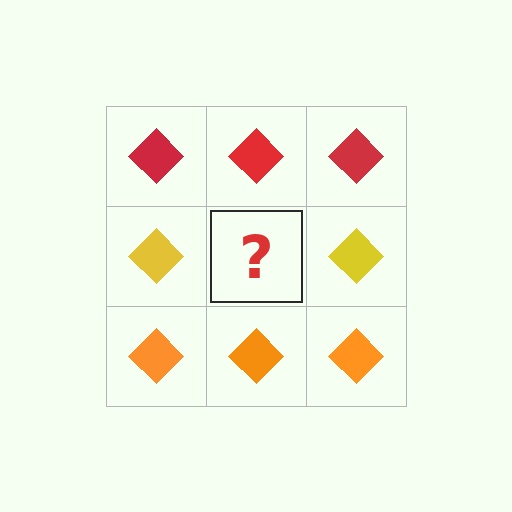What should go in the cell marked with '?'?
The missing cell should contain a yellow diamond.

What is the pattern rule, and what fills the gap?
The rule is that each row has a consistent color. The gap should be filled with a yellow diamond.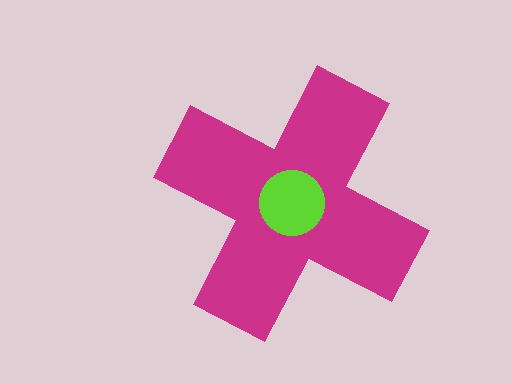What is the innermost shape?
The lime circle.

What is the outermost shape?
The magenta cross.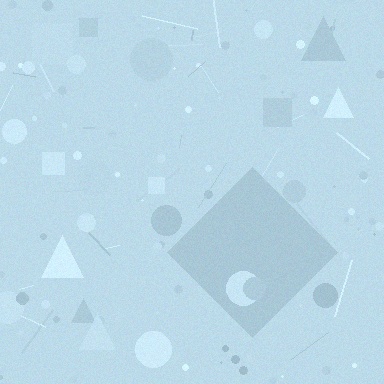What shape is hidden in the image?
A diamond is hidden in the image.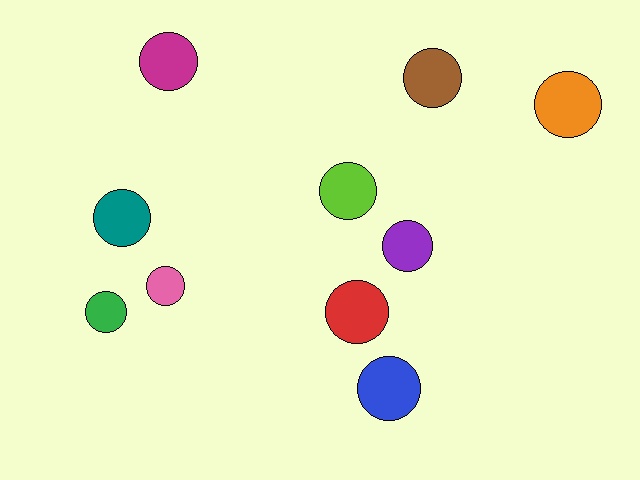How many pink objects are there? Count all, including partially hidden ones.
There is 1 pink object.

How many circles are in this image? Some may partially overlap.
There are 10 circles.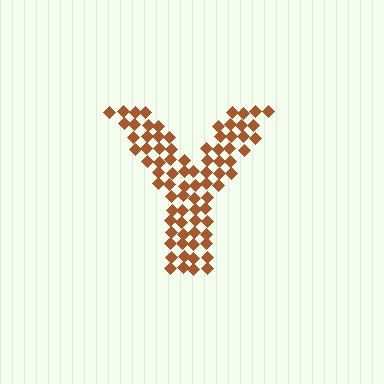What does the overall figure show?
The overall figure shows the letter Y.